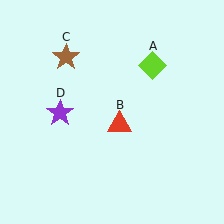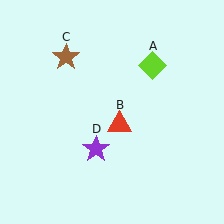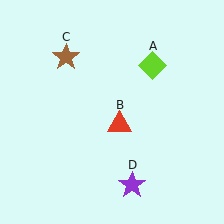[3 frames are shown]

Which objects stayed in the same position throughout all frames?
Lime diamond (object A) and red triangle (object B) and brown star (object C) remained stationary.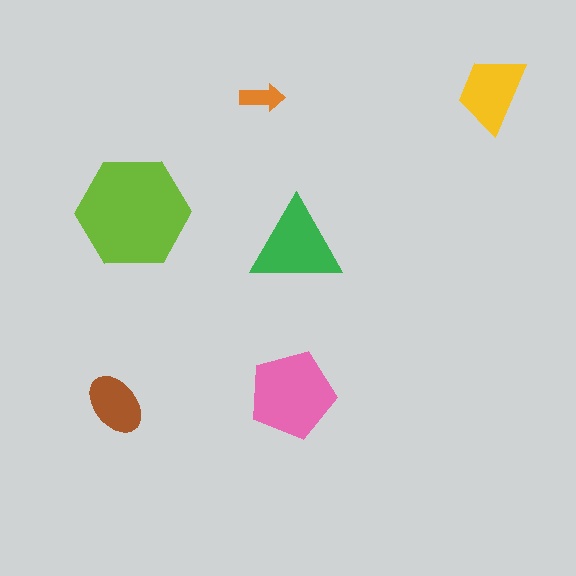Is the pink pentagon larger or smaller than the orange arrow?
Larger.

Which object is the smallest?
The orange arrow.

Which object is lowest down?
The brown ellipse is bottommost.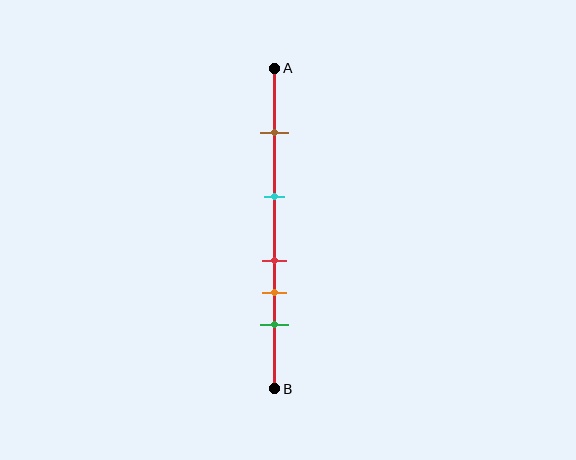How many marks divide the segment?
There are 5 marks dividing the segment.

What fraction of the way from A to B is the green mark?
The green mark is approximately 80% (0.8) of the way from A to B.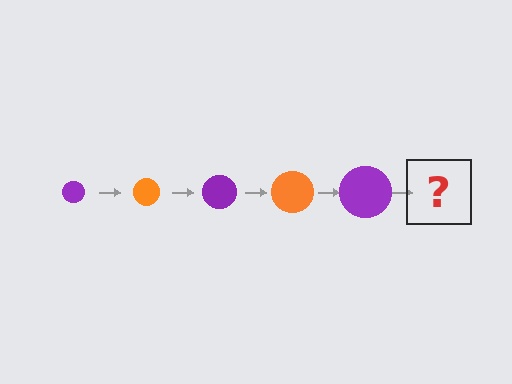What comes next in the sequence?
The next element should be an orange circle, larger than the previous one.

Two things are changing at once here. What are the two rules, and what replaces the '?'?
The two rules are that the circle grows larger each step and the color cycles through purple and orange. The '?' should be an orange circle, larger than the previous one.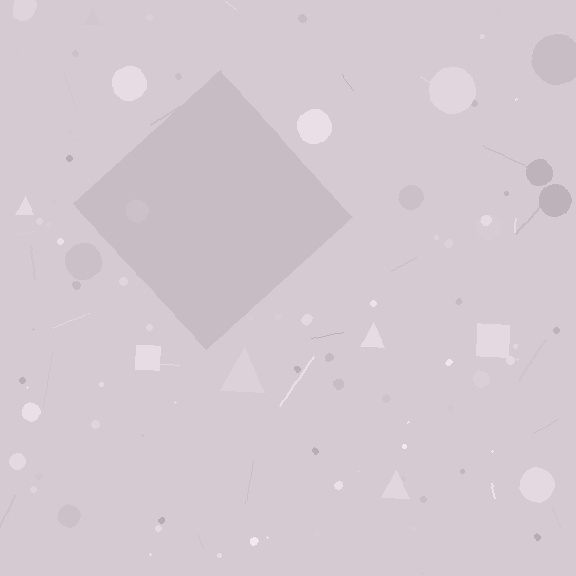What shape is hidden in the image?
A diamond is hidden in the image.